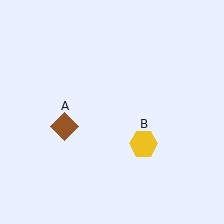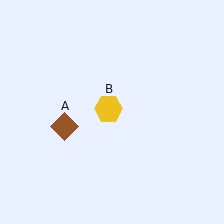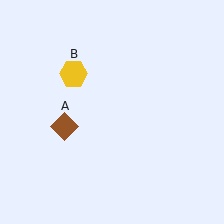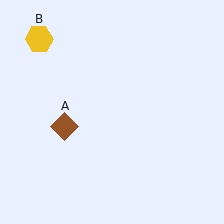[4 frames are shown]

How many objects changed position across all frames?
1 object changed position: yellow hexagon (object B).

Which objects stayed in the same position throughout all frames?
Brown diamond (object A) remained stationary.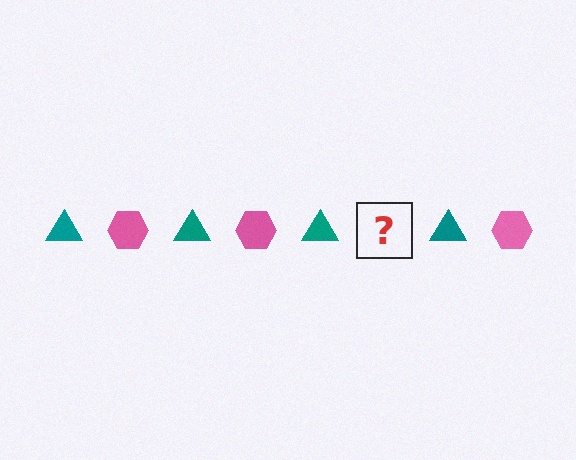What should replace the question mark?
The question mark should be replaced with a pink hexagon.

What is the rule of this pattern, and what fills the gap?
The rule is that the pattern alternates between teal triangle and pink hexagon. The gap should be filled with a pink hexagon.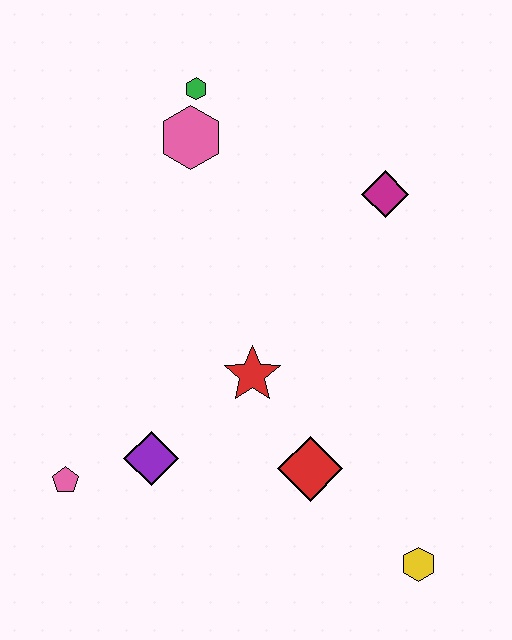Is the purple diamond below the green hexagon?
Yes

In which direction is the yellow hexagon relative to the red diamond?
The yellow hexagon is to the right of the red diamond.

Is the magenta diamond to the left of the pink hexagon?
No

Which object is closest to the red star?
The red diamond is closest to the red star.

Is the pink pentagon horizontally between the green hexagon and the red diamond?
No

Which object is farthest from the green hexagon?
The yellow hexagon is farthest from the green hexagon.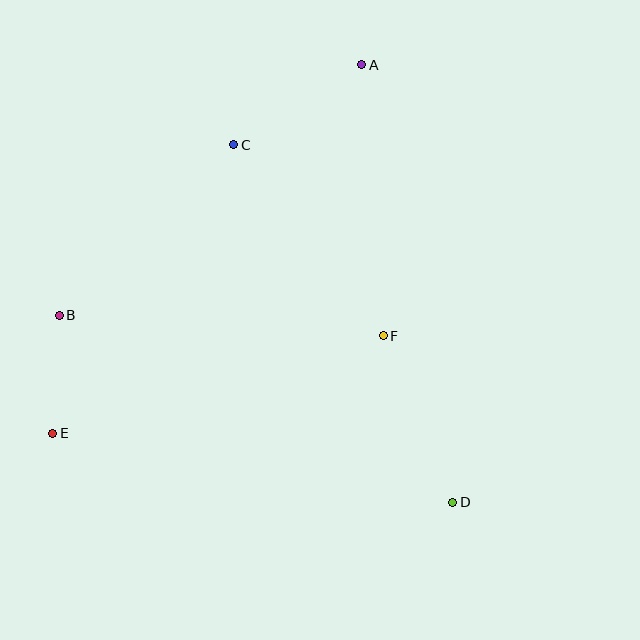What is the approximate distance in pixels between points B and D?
The distance between B and D is approximately 436 pixels.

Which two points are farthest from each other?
Points A and E are farthest from each other.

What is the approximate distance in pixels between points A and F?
The distance between A and F is approximately 272 pixels.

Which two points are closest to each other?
Points B and E are closest to each other.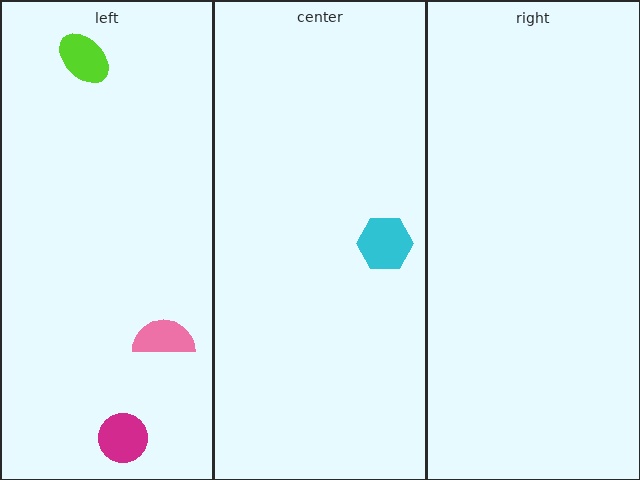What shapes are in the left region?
The magenta circle, the lime ellipse, the pink semicircle.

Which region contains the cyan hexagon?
The center region.